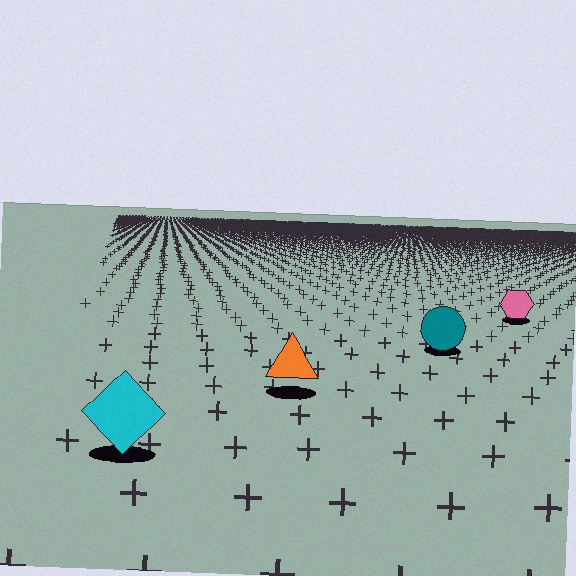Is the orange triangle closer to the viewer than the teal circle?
Yes. The orange triangle is closer — you can tell from the texture gradient: the ground texture is coarser near it.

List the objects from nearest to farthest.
From nearest to farthest: the cyan diamond, the orange triangle, the teal circle, the pink hexagon.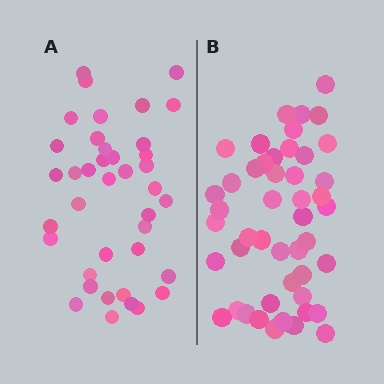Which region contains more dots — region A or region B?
Region B (the right region) has more dots.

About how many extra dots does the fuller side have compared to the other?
Region B has roughly 8 or so more dots than region A.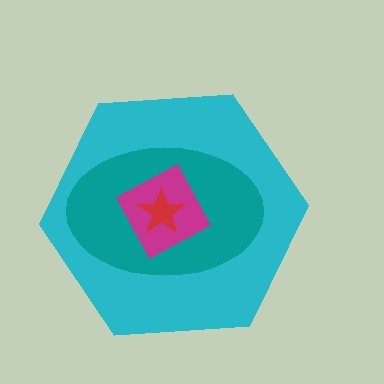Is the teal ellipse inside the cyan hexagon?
Yes.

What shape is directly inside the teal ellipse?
The magenta square.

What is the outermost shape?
The cyan hexagon.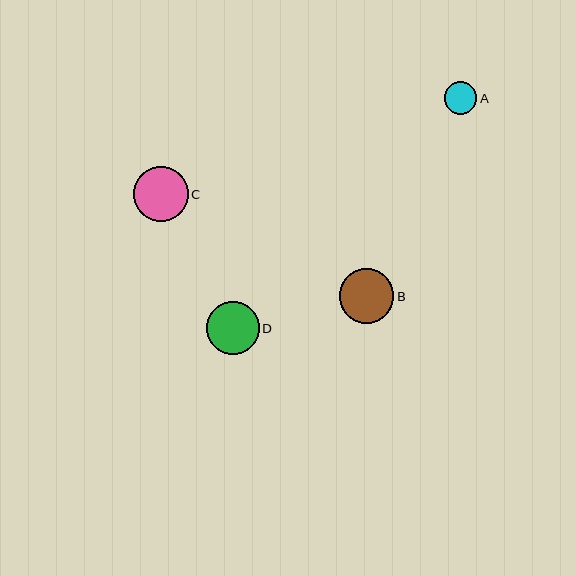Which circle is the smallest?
Circle A is the smallest with a size of approximately 33 pixels.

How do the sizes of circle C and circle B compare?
Circle C and circle B are approximately the same size.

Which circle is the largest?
Circle C is the largest with a size of approximately 55 pixels.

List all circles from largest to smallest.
From largest to smallest: C, B, D, A.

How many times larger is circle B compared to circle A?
Circle B is approximately 1.7 times the size of circle A.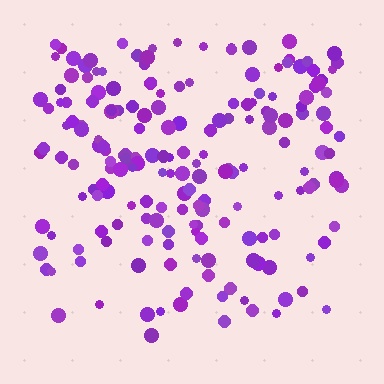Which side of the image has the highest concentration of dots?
The top.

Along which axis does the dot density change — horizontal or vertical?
Vertical.